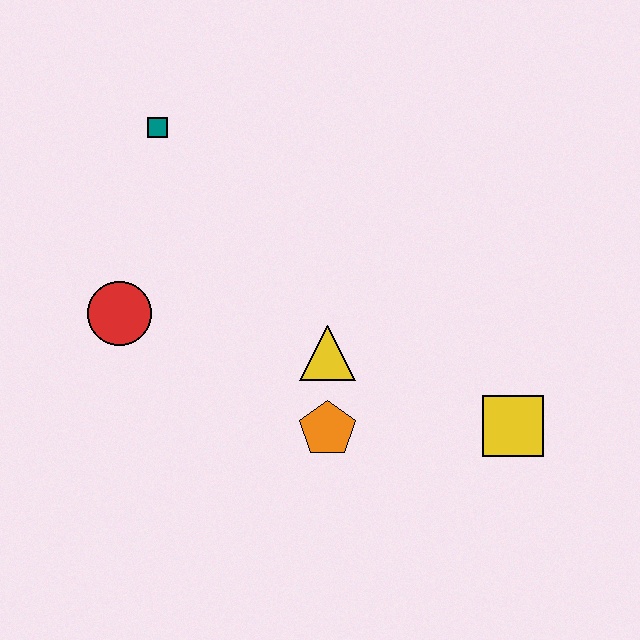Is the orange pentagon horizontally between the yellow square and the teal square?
Yes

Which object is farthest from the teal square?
The yellow square is farthest from the teal square.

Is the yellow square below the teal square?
Yes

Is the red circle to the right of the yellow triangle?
No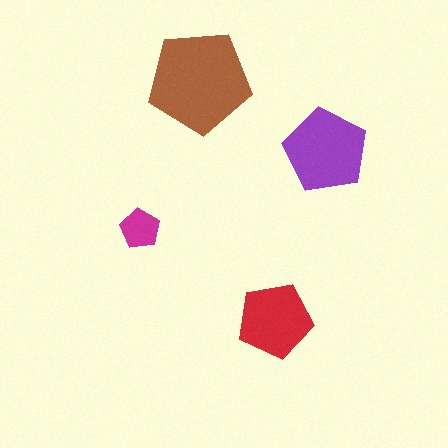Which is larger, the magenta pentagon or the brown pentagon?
The brown one.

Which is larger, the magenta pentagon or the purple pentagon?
The purple one.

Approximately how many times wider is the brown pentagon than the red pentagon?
About 1.5 times wider.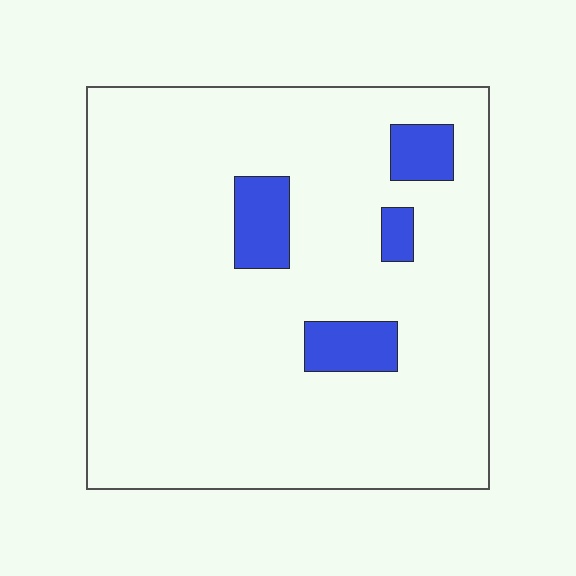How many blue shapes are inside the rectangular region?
4.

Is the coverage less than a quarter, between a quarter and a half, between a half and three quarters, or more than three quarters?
Less than a quarter.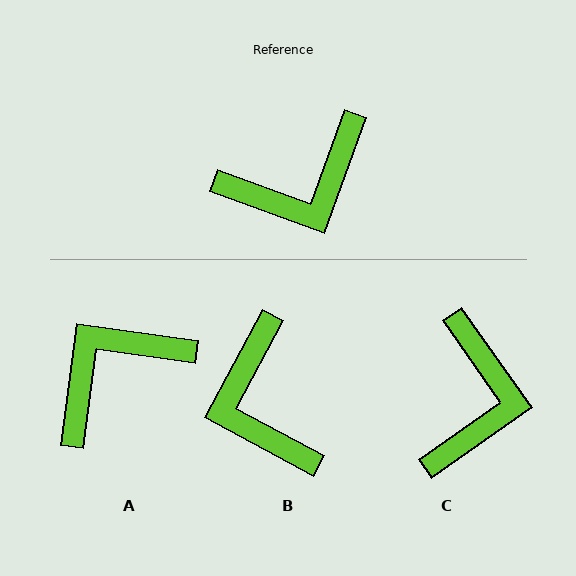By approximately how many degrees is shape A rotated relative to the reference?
Approximately 168 degrees clockwise.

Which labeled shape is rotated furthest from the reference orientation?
A, about 168 degrees away.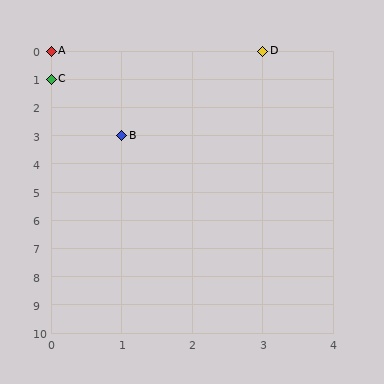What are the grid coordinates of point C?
Point C is at grid coordinates (0, 1).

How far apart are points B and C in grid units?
Points B and C are 1 column and 2 rows apart (about 2.2 grid units diagonally).